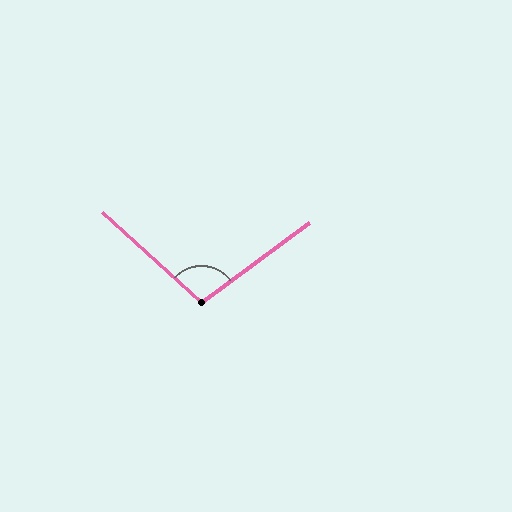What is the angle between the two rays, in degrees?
Approximately 101 degrees.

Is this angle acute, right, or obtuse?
It is obtuse.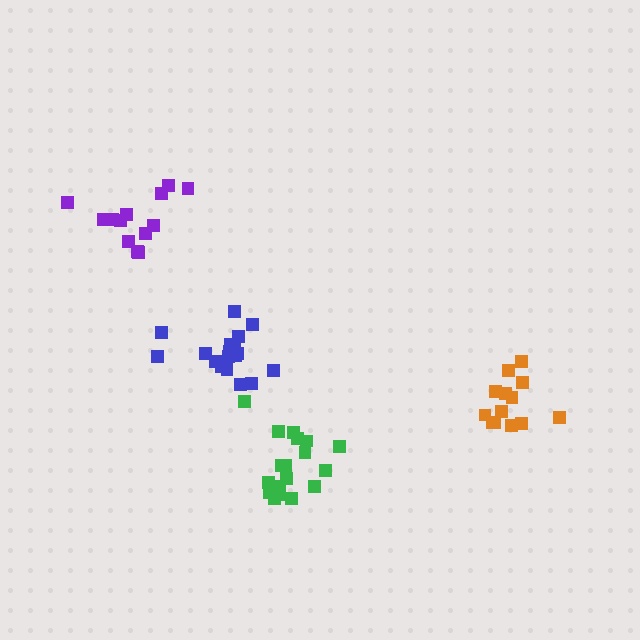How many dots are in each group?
Group 1: 13 dots, Group 2: 18 dots, Group 3: 18 dots, Group 4: 13 dots (62 total).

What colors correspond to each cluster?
The clusters are colored: purple, green, blue, orange.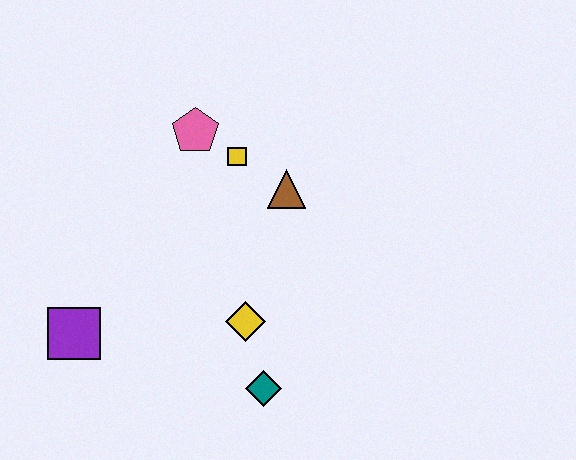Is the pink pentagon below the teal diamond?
No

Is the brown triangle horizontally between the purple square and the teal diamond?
No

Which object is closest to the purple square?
The yellow diamond is closest to the purple square.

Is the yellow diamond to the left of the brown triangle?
Yes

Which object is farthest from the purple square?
The brown triangle is farthest from the purple square.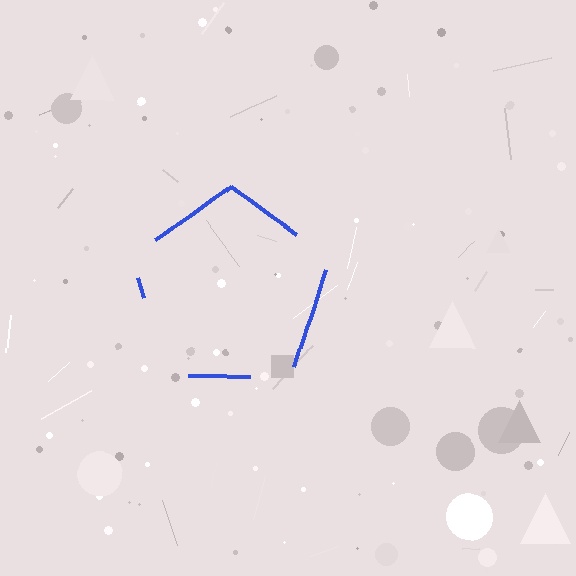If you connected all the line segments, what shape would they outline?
They would outline a pentagon.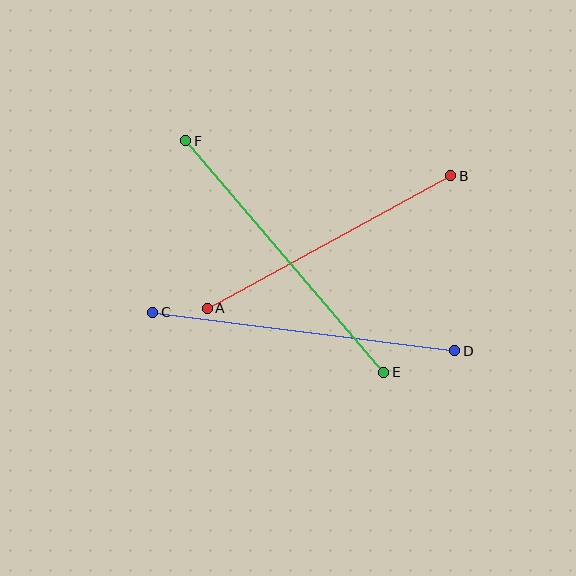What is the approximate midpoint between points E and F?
The midpoint is at approximately (285, 257) pixels.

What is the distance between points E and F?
The distance is approximately 305 pixels.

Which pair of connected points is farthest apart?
Points E and F are farthest apart.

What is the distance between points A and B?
The distance is approximately 277 pixels.